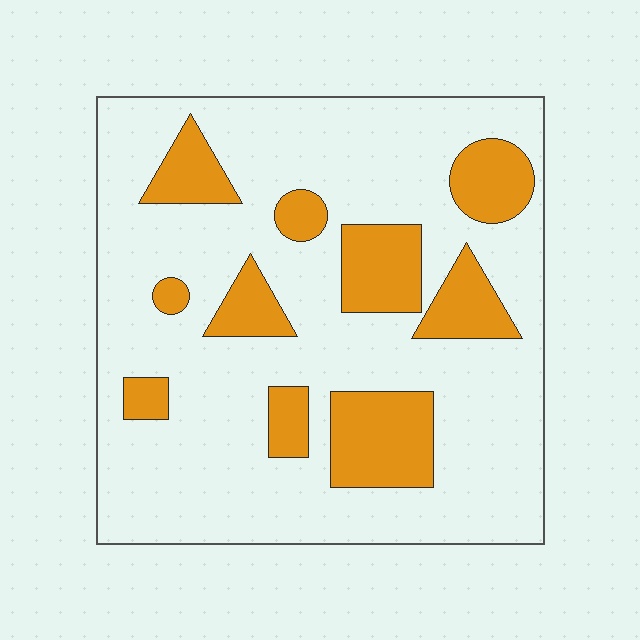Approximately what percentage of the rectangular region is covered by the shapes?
Approximately 25%.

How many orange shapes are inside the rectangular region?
10.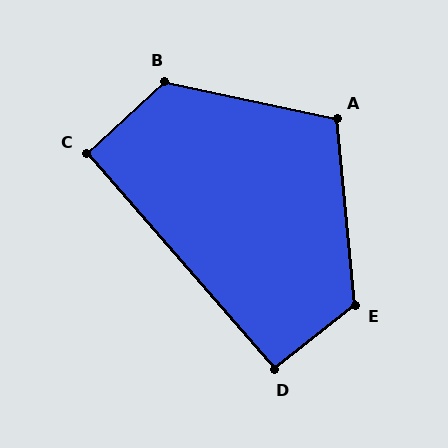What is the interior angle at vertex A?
Approximately 108 degrees (obtuse).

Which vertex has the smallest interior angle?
C, at approximately 92 degrees.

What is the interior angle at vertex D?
Approximately 92 degrees (approximately right).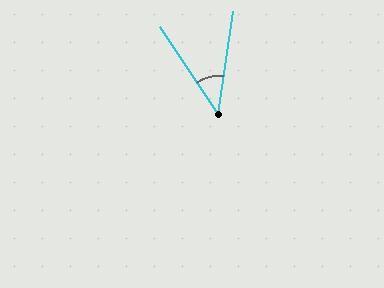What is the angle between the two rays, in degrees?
Approximately 42 degrees.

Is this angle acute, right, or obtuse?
It is acute.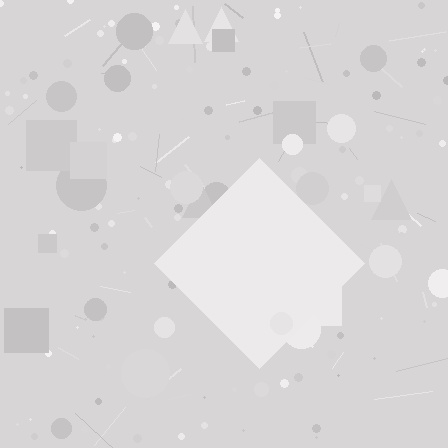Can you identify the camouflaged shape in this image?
The camouflaged shape is a diamond.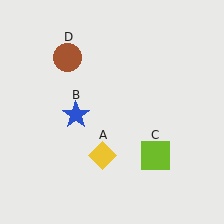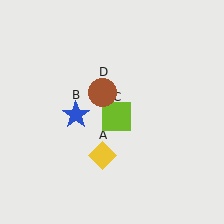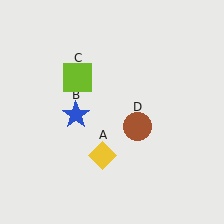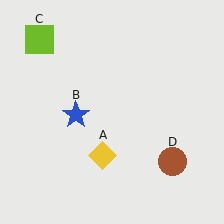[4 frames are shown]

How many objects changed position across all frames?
2 objects changed position: lime square (object C), brown circle (object D).